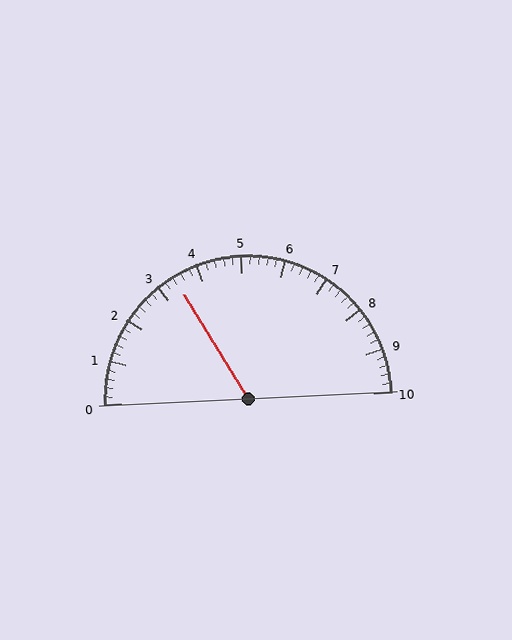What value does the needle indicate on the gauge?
The needle indicates approximately 3.4.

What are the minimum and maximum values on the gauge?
The gauge ranges from 0 to 10.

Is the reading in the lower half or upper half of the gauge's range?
The reading is in the lower half of the range (0 to 10).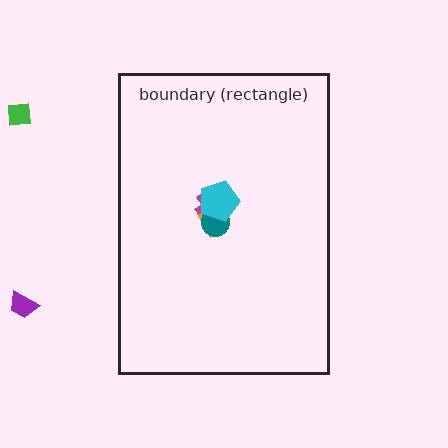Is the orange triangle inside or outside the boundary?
Inside.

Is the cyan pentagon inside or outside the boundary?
Inside.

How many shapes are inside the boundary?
4 inside, 2 outside.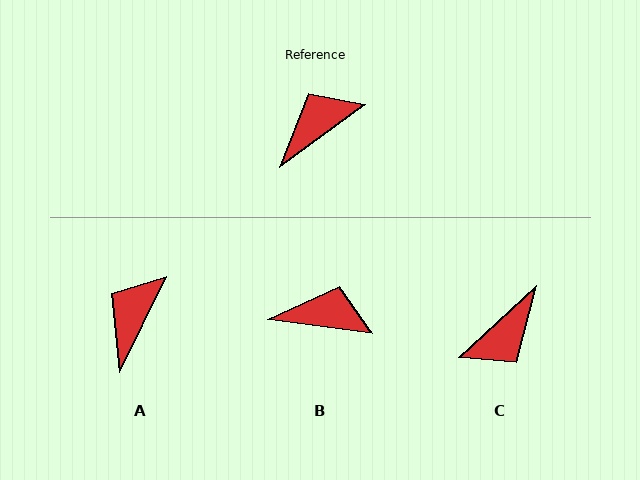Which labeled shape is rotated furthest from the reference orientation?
C, about 174 degrees away.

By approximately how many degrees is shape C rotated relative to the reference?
Approximately 174 degrees clockwise.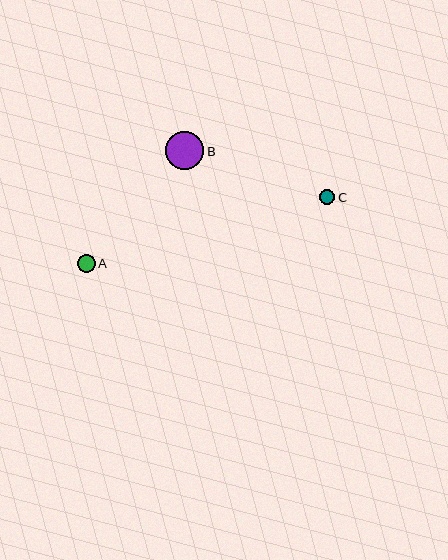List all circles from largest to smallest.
From largest to smallest: B, A, C.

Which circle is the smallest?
Circle C is the smallest with a size of approximately 15 pixels.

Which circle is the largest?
Circle B is the largest with a size of approximately 38 pixels.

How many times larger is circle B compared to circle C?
Circle B is approximately 2.5 times the size of circle C.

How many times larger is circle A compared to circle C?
Circle A is approximately 1.2 times the size of circle C.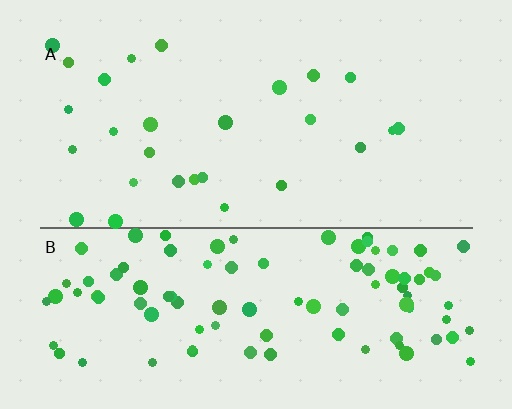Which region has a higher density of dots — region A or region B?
B (the bottom).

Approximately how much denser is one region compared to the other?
Approximately 3.7× — region B over region A.